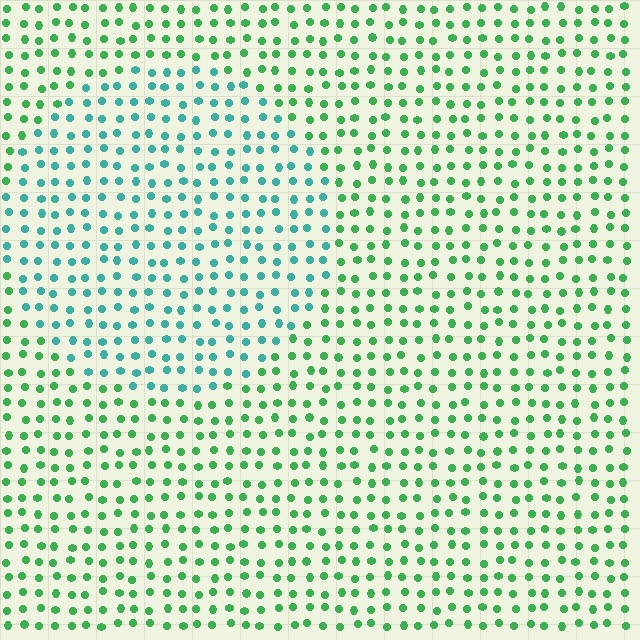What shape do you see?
I see a circle.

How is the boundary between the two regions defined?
The boundary is defined purely by a slight shift in hue (about 41 degrees). Spacing, size, and orientation are identical on both sides.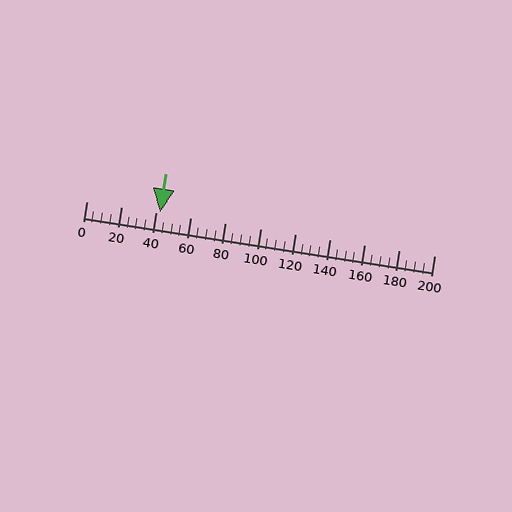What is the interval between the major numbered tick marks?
The major tick marks are spaced 20 units apart.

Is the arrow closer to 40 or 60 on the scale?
The arrow is closer to 40.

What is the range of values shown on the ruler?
The ruler shows values from 0 to 200.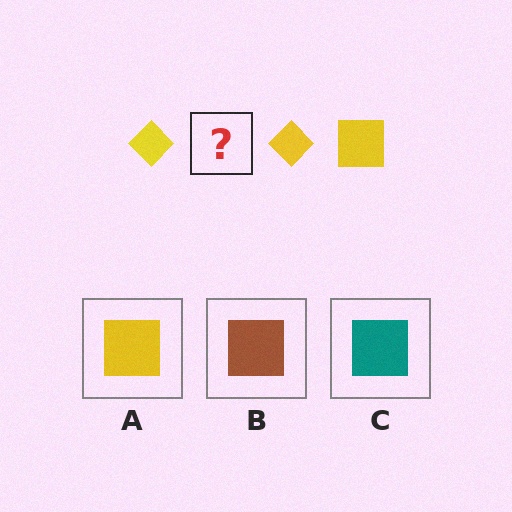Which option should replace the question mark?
Option A.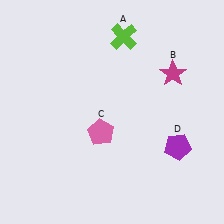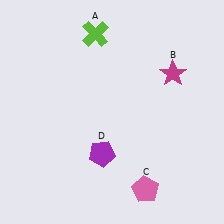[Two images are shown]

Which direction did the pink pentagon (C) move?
The pink pentagon (C) moved down.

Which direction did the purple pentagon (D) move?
The purple pentagon (D) moved left.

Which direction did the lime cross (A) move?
The lime cross (A) moved left.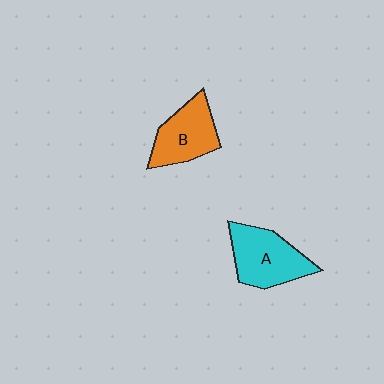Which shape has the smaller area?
Shape B (orange).